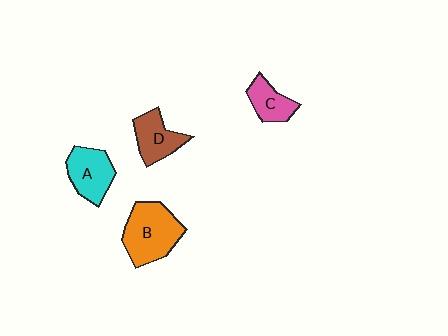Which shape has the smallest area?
Shape C (pink).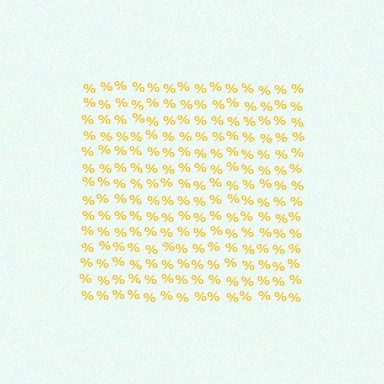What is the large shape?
The large shape is a square.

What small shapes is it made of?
It is made of small percent signs.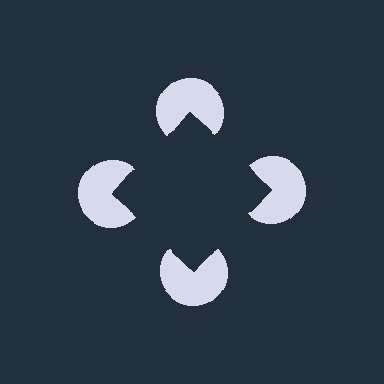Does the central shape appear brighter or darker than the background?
It typically appears slightly darker than the background, even though no actual brightness change is drawn.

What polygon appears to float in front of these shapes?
An illusory square — its edges are inferred from the aligned wedge cuts in the pac-man discs, not physically drawn.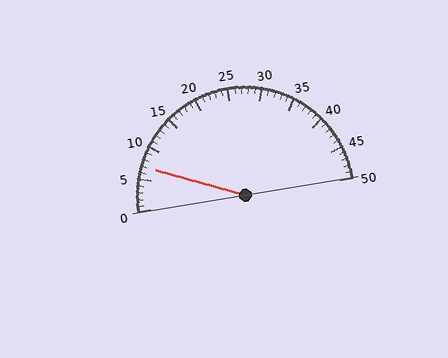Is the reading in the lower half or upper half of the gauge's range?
The reading is in the lower half of the range (0 to 50).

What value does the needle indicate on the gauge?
The needle indicates approximately 7.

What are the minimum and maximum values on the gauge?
The gauge ranges from 0 to 50.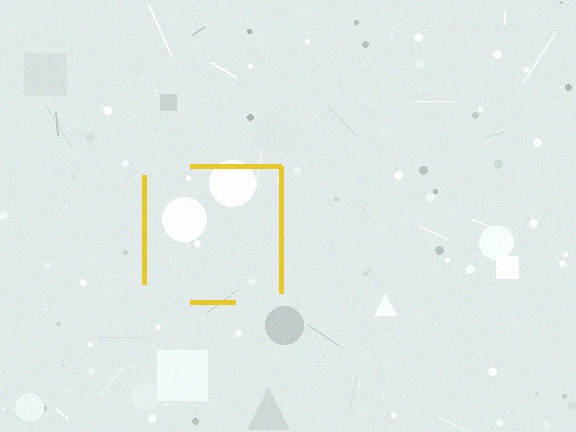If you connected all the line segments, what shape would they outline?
They would outline a square.